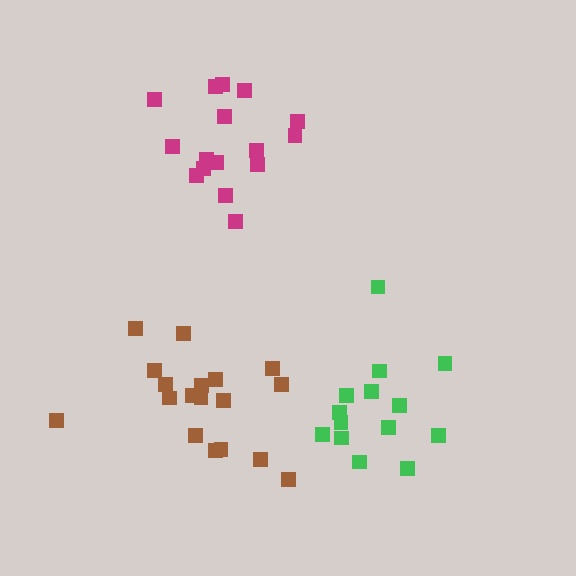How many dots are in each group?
Group 1: 16 dots, Group 2: 14 dots, Group 3: 18 dots (48 total).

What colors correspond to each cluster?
The clusters are colored: magenta, green, brown.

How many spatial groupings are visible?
There are 3 spatial groupings.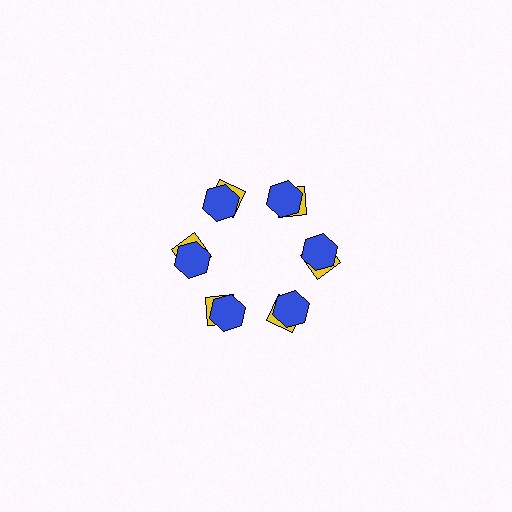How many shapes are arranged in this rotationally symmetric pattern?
There are 12 shapes, arranged in 6 groups of 2.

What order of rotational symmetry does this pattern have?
This pattern has 6-fold rotational symmetry.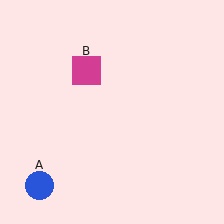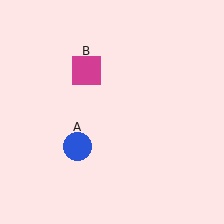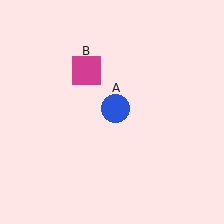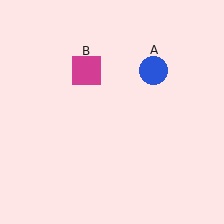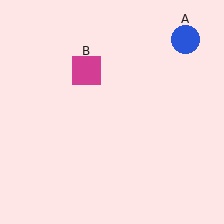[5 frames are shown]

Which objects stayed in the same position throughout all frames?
Magenta square (object B) remained stationary.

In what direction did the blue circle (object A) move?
The blue circle (object A) moved up and to the right.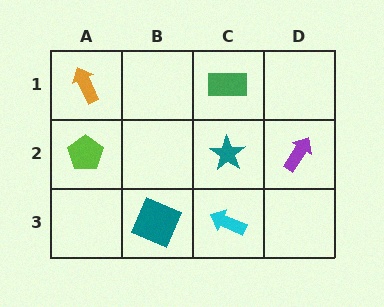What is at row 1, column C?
A green rectangle.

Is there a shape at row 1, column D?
No, that cell is empty.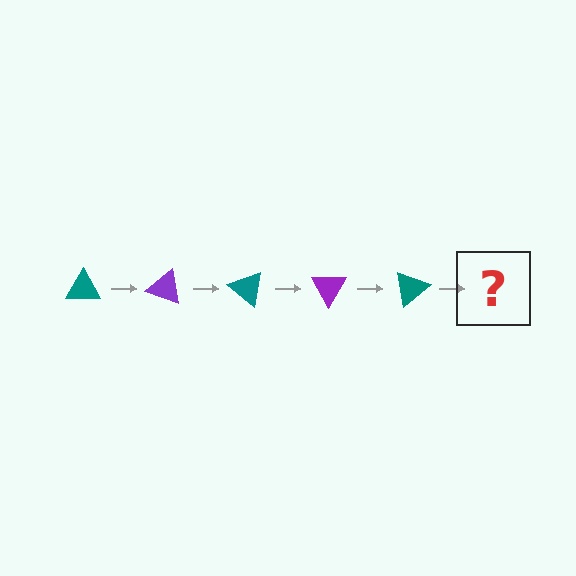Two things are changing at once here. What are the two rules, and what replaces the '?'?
The two rules are that it rotates 20 degrees each step and the color cycles through teal and purple. The '?' should be a purple triangle, rotated 100 degrees from the start.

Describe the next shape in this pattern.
It should be a purple triangle, rotated 100 degrees from the start.